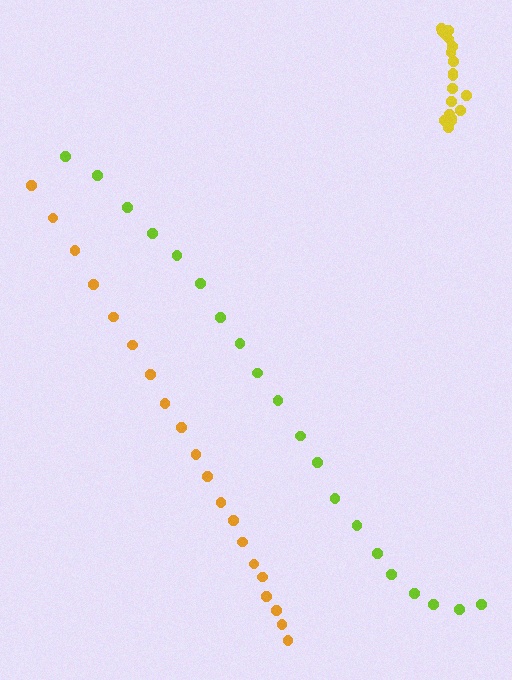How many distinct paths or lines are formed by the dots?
There are 3 distinct paths.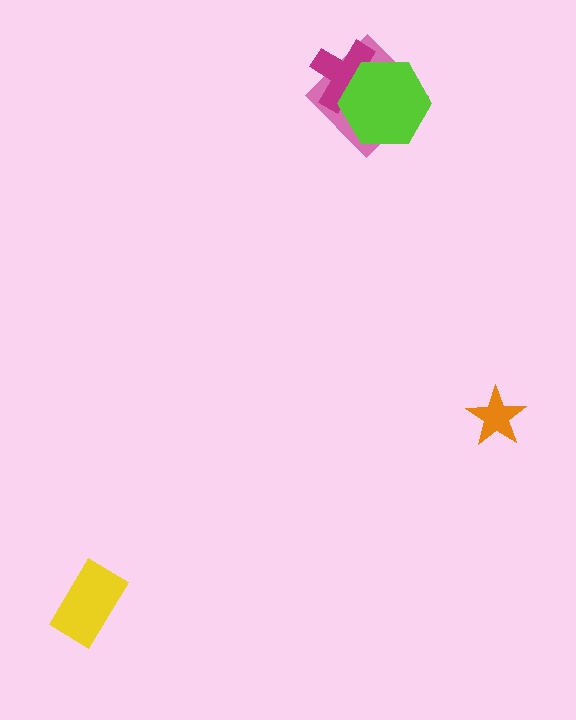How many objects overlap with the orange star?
0 objects overlap with the orange star.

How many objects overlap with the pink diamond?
2 objects overlap with the pink diamond.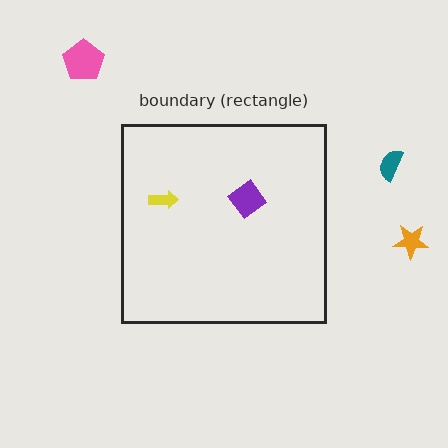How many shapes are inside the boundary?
2 inside, 3 outside.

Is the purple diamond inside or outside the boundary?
Inside.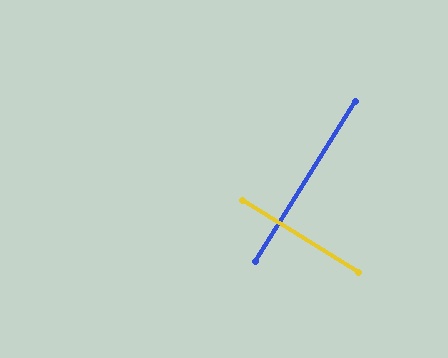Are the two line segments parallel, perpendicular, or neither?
Perpendicular — they meet at approximately 90°.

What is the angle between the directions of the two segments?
Approximately 90 degrees.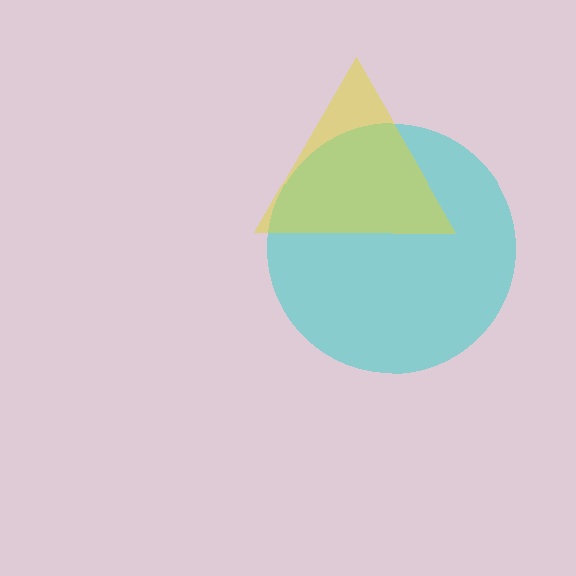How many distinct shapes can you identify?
There are 2 distinct shapes: a cyan circle, a yellow triangle.